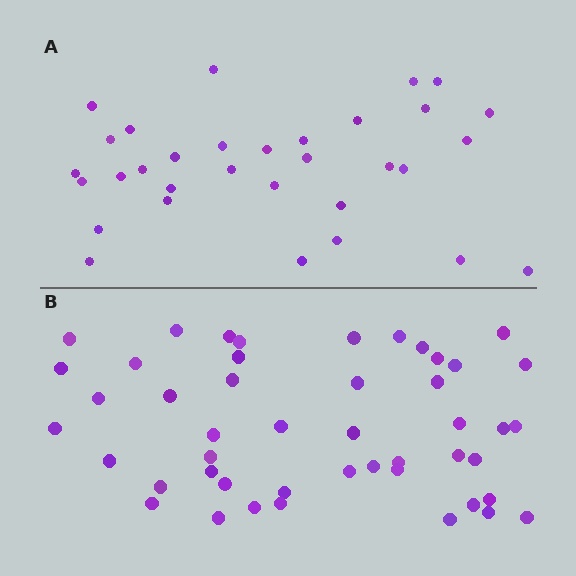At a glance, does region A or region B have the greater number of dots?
Region B (the bottom region) has more dots.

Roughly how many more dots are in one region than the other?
Region B has approximately 15 more dots than region A.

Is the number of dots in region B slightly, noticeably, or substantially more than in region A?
Region B has substantially more. The ratio is roughly 1.5 to 1.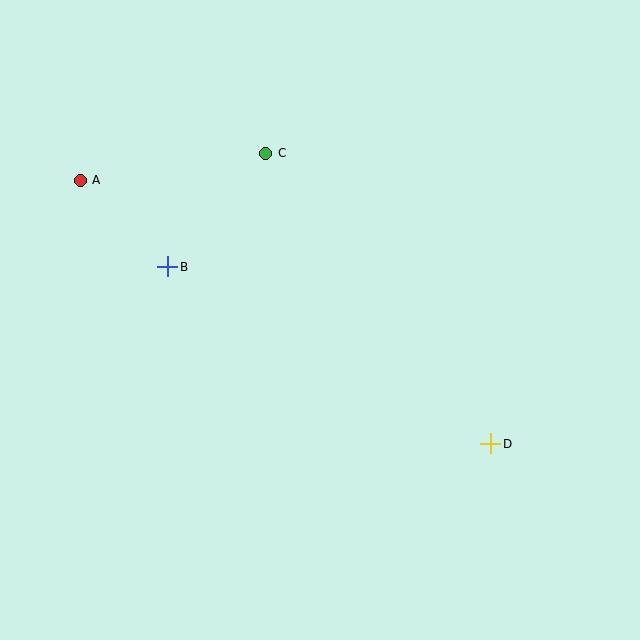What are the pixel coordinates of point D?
Point D is at (491, 444).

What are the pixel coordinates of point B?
Point B is at (168, 267).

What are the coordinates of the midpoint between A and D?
The midpoint between A and D is at (285, 312).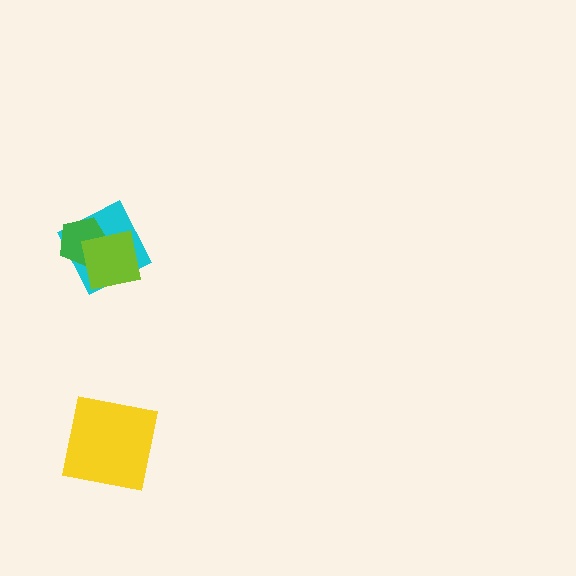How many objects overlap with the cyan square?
2 objects overlap with the cyan square.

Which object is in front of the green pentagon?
The lime square is in front of the green pentagon.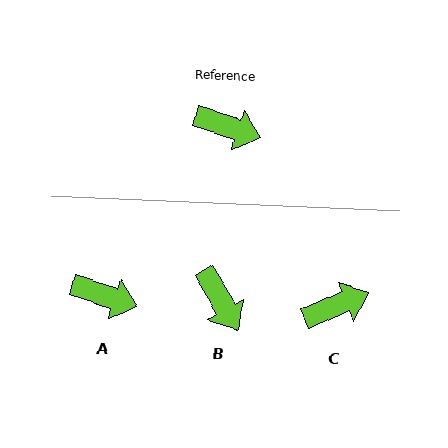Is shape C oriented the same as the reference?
No, it is off by about 41 degrees.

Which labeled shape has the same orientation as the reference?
A.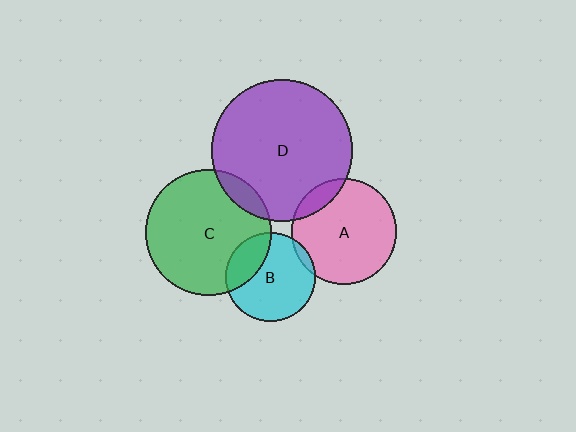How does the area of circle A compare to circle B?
Approximately 1.4 times.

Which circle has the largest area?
Circle D (purple).